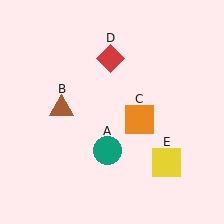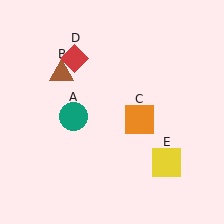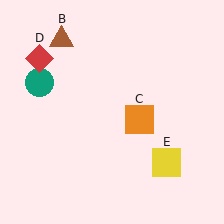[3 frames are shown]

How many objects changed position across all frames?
3 objects changed position: teal circle (object A), brown triangle (object B), red diamond (object D).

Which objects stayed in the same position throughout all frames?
Orange square (object C) and yellow square (object E) remained stationary.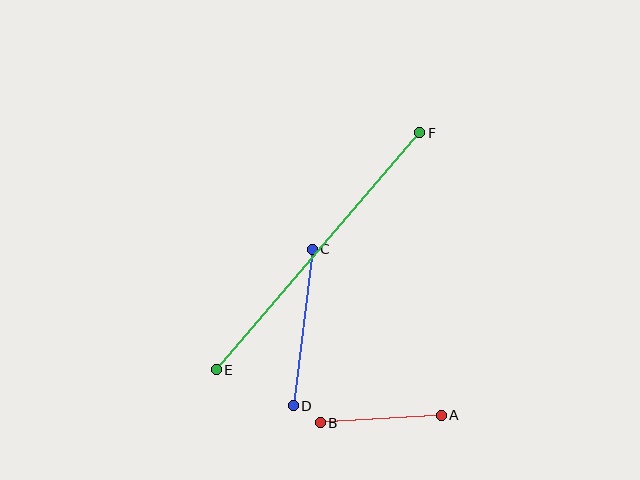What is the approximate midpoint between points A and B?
The midpoint is at approximately (381, 419) pixels.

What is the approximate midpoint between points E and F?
The midpoint is at approximately (318, 251) pixels.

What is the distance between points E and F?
The distance is approximately 312 pixels.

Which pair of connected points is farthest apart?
Points E and F are farthest apart.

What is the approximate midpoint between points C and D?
The midpoint is at approximately (303, 327) pixels.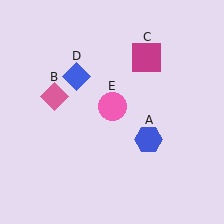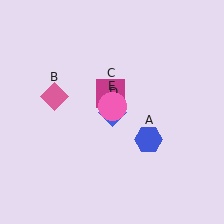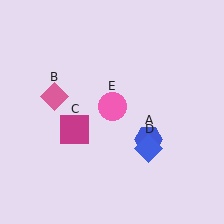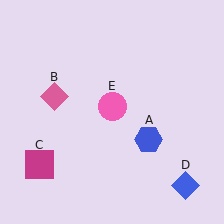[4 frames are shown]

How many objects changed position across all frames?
2 objects changed position: magenta square (object C), blue diamond (object D).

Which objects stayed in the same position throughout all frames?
Blue hexagon (object A) and pink diamond (object B) and pink circle (object E) remained stationary.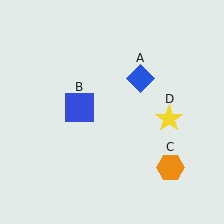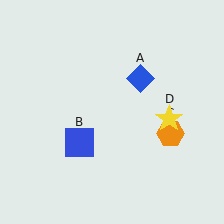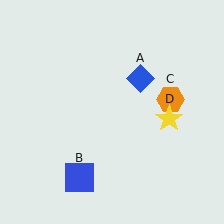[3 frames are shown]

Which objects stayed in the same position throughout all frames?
Blue diamond (object A) and yellow star (object D) remained stationary.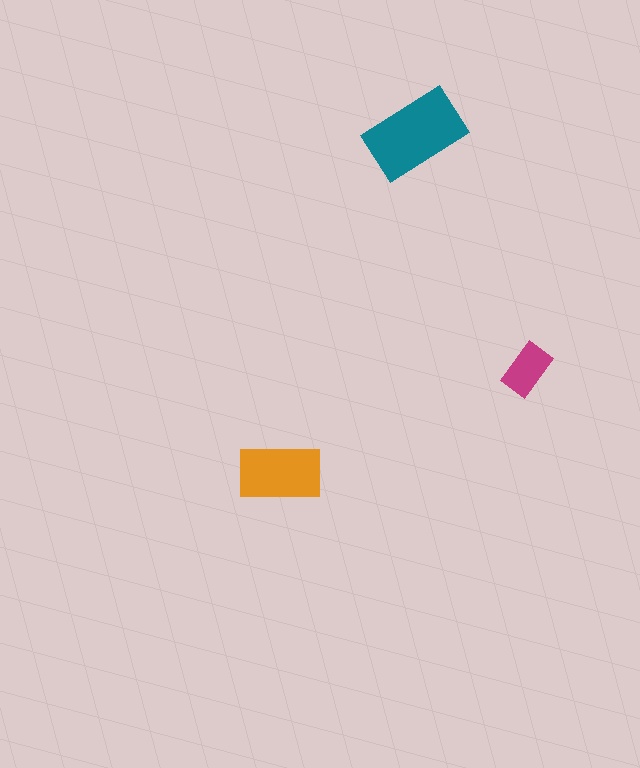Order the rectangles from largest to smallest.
the teal one, the orange one, the magenta one.